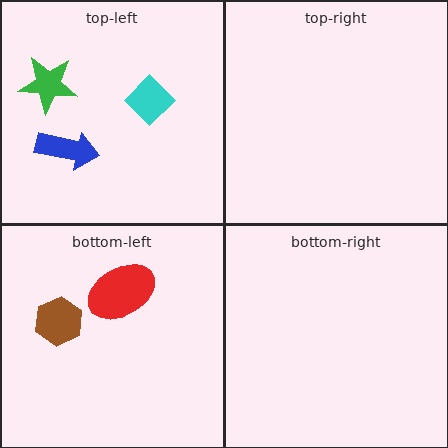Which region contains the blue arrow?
The top-left region.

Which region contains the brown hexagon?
The bottom-left region.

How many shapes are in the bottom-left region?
2.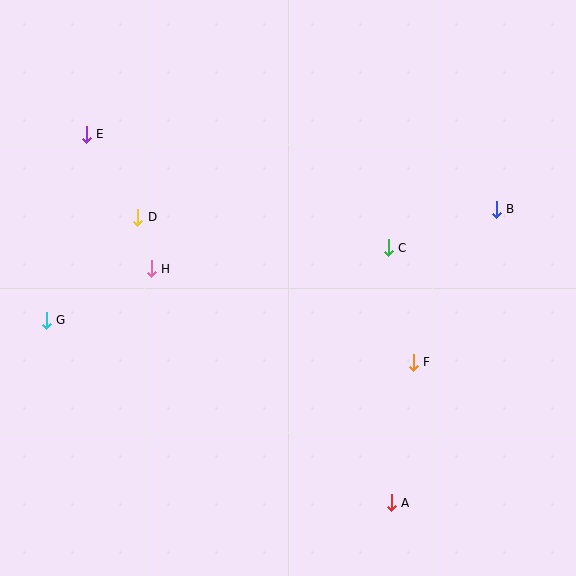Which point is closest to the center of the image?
Point C at (388, 248) is closest to the center.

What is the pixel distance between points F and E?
The distance between F and E is 398 pixels.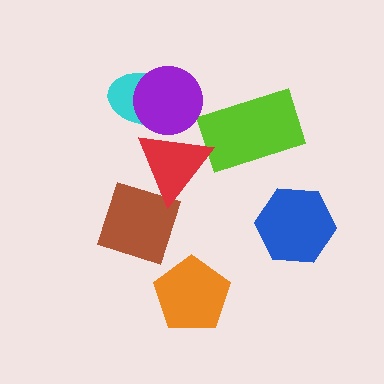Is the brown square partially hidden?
Yes, it is partially covered by another shape.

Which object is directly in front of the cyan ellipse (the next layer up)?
The purple circle is directly in front of the cyan ellipse.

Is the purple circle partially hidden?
Yes, it is partially covered by another shape.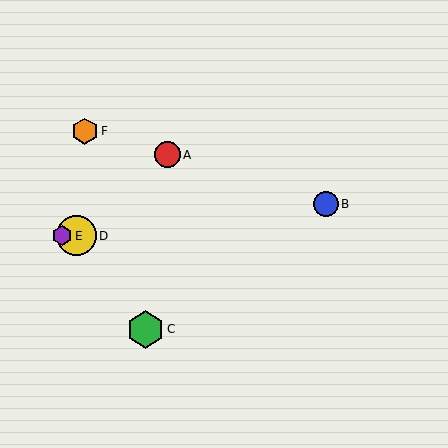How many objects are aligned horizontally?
2 objects (D, E) are aligned horizontally.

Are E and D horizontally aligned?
Yes, both are at y≈236.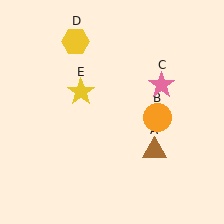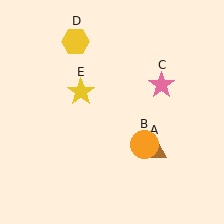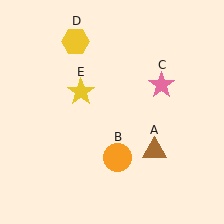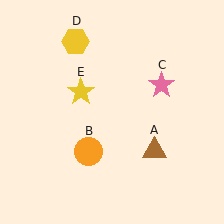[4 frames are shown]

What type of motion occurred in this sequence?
The orange circle (object B) rotated clockwise around the center of the scene.